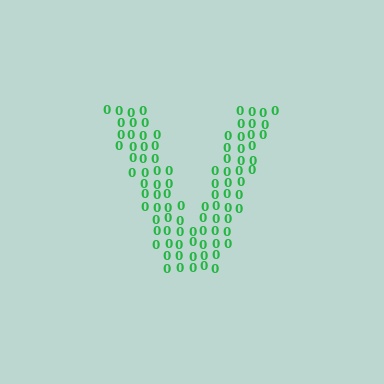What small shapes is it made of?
It is made of small digit 0's.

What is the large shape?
The large shape is the letter V.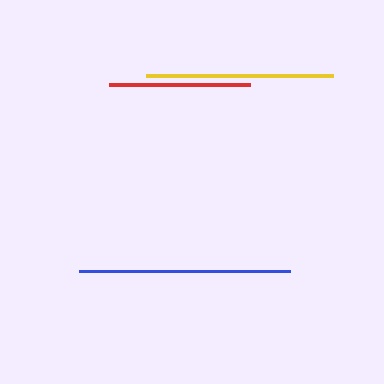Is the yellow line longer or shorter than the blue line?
The blue line is longer than the yellow line.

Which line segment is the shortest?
The red line is the shortest at approximately 141 pixels.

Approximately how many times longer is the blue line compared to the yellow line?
The blue line is approximately 1.1 times the length of the yellow line.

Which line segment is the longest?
The blue line is the longest at approximately 211 pixels.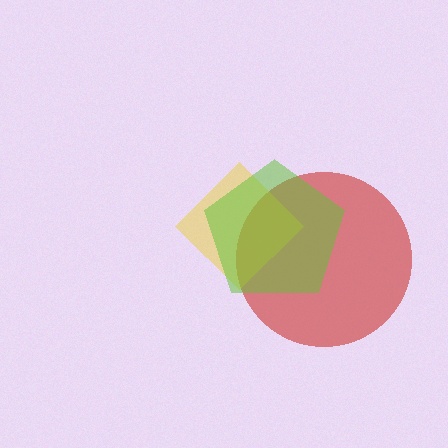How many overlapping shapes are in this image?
There are 3 overlapping shapes in the image.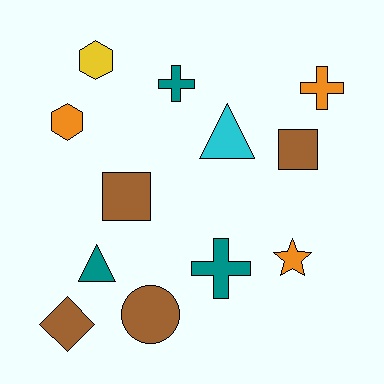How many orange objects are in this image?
There are 3 orange objects.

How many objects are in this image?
There are 12 objects.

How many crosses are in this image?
There are 3 crosses.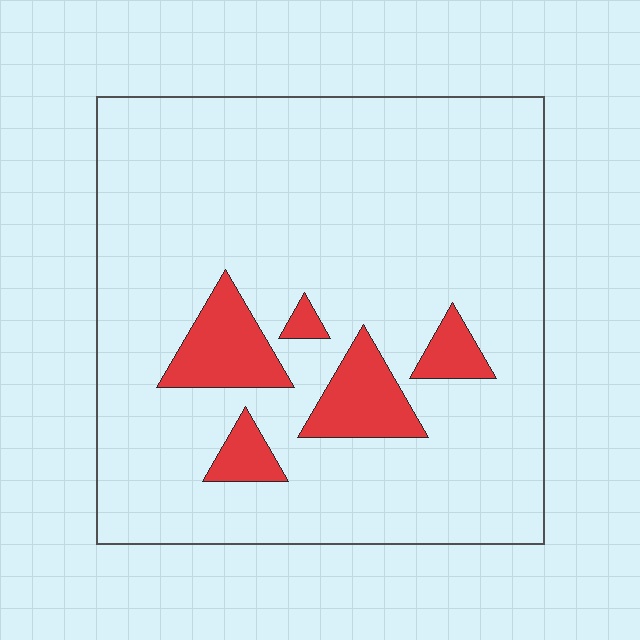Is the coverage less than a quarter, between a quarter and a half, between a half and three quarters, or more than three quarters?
Less than a quarter.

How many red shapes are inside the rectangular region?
5.